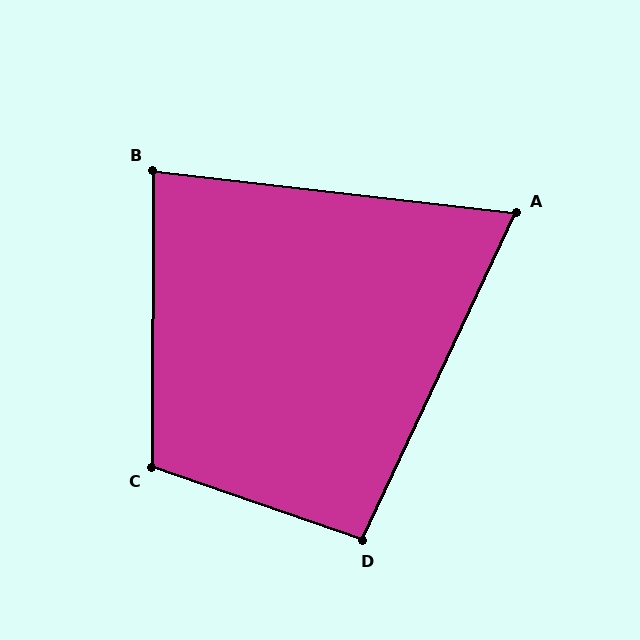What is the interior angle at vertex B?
Approximately 84 degrees (acute).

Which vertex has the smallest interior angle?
A, at approximately 71 degrees.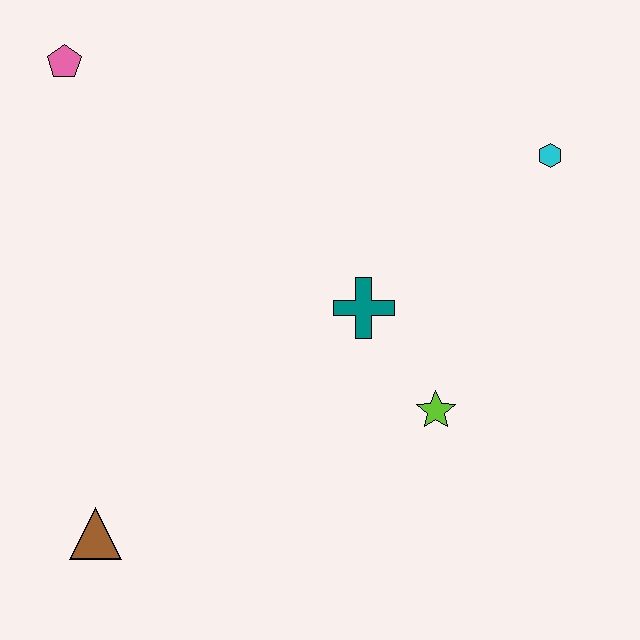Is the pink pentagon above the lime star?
Yes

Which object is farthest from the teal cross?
The pink pentagon is farthest from the teal cross.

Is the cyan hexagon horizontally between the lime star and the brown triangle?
No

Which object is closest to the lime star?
The teal cross is closest to the lime star.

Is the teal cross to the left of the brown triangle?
No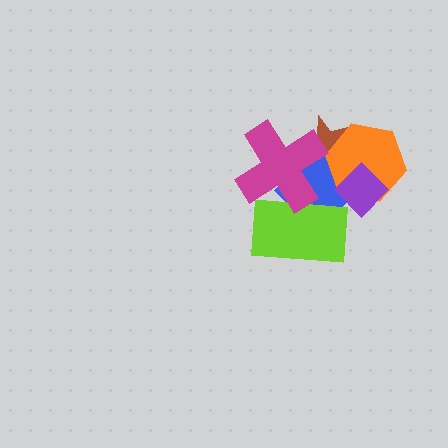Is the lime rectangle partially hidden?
Yes, it is partially covered by another shape.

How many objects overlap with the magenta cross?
3 objects overlap with the magenta cross.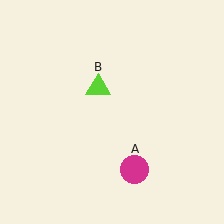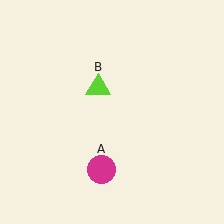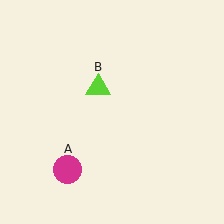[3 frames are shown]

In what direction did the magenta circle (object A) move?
The magenta circle (object A) moved left.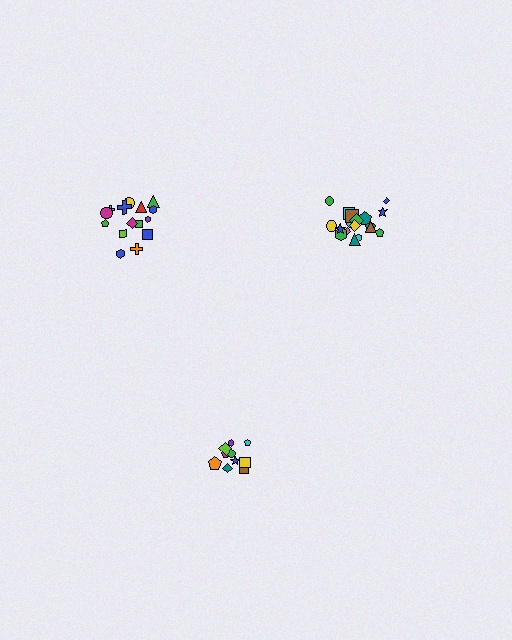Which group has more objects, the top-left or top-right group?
The top-right group.